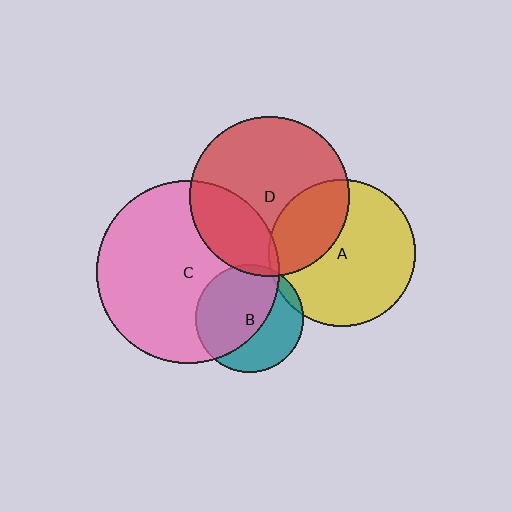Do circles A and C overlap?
Yes.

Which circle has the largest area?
Circle C (pink).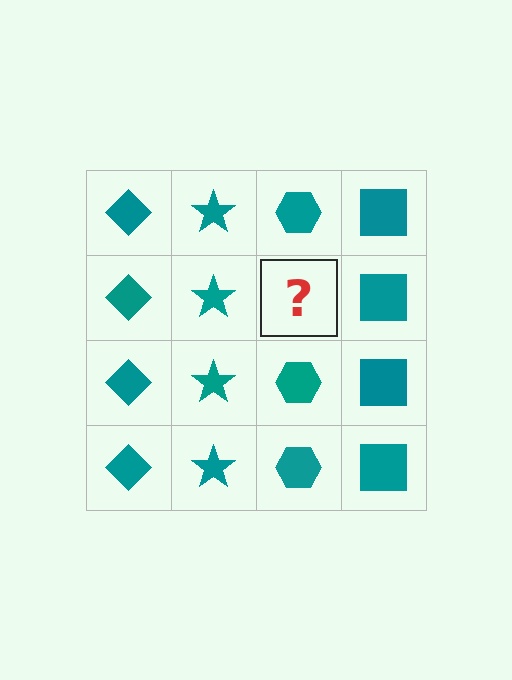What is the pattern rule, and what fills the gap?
The rule is that each column has a consistent shape. The gap should be filled with a teal hexagon.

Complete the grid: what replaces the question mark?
The question mark should be replaced with a teal hexagon.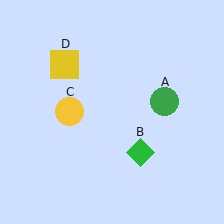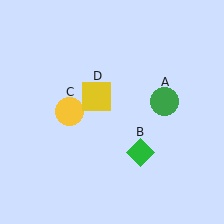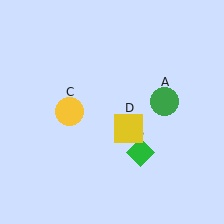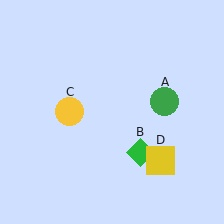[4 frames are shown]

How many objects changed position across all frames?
1 object changed position: yellow square (object D).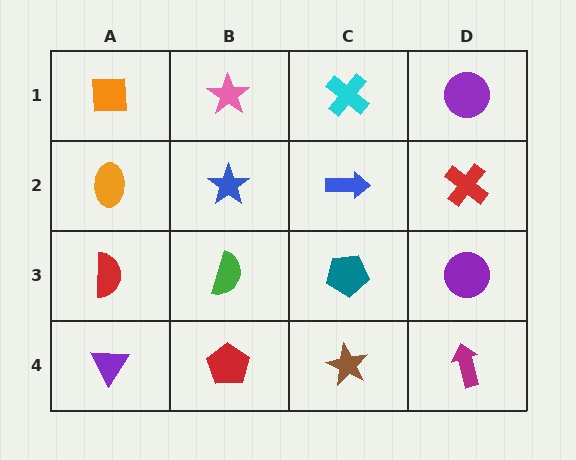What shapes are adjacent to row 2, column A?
An orange square (row 1, column A), a red semicircle (row 3, column A), a blue star (row 2, column B).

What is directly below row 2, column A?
A red semicircle.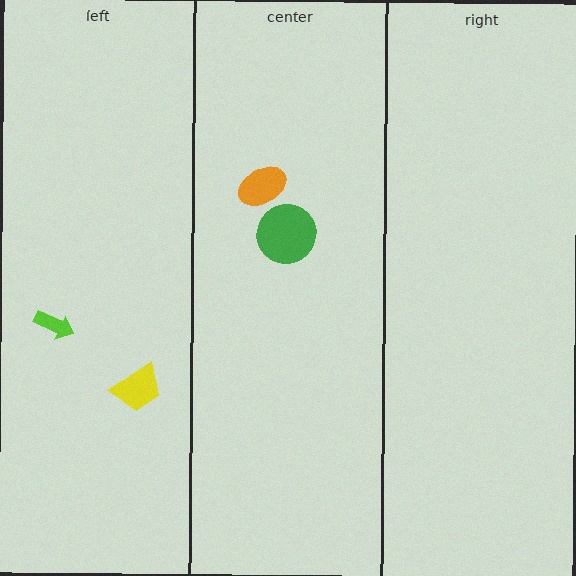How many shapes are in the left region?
2.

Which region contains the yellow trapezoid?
The left region.